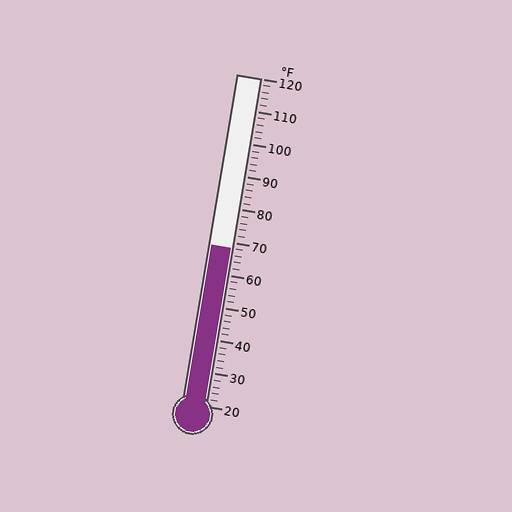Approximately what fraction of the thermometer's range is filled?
The thermometer is filled to approximately 50% of its range.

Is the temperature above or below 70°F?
The temperature is below 70°F.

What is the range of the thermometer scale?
The thermometer scale ranges from 20°F to 120°F.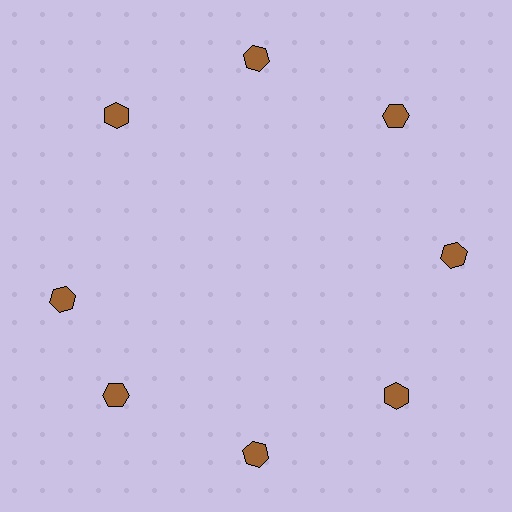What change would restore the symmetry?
The symmetry would be restored by rotating it back into even spacing with its neighbors so that all 8 hexagons sit at equal angles and equal distance from the center.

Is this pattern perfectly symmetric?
No. The 8 brown hexagons are arranged in a ring, but one element near the 9 o'clock position is rotated out of alignment along the ring, breaking the 8-fold rotational symmetry.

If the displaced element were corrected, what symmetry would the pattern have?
It would have 8-fold rotational symmetry — the pattern would map onto itself every 45 degrees.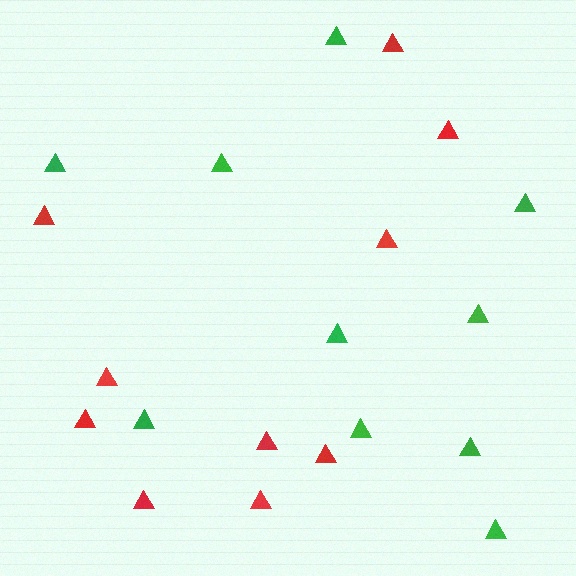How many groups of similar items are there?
There are 2 groups: one group of red triangles (10) and one group of green triangles (10).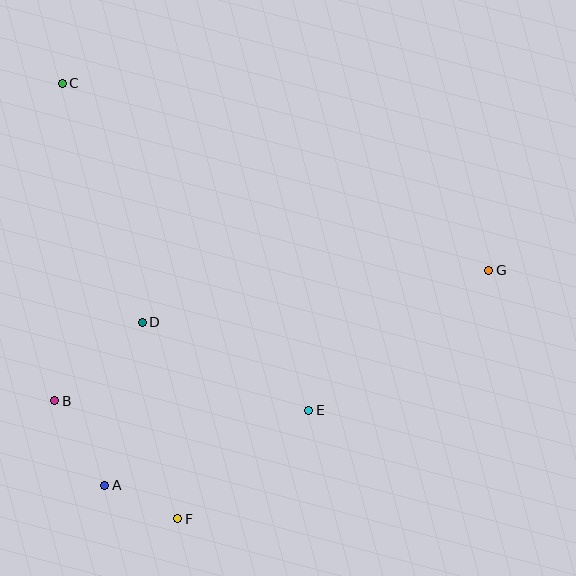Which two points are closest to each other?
Points A and F are closest to each other.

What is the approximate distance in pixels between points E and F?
The distance between E and F is approximately 170 pixels.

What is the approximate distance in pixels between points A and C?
The distance between A and C is approximately 404 pixels.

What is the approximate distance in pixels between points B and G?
The distance between B and G is approximately 453 pixels.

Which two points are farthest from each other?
Points C and G are farthest from each other.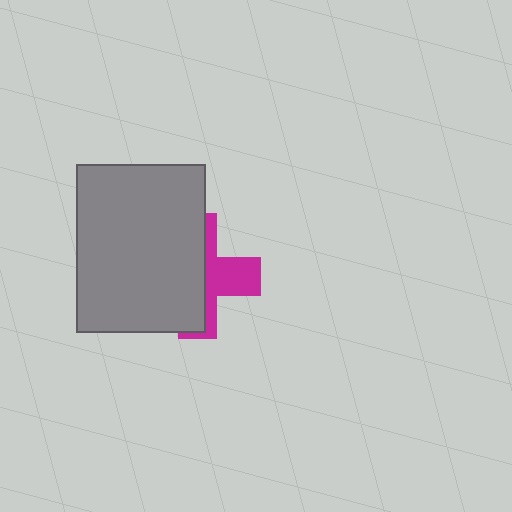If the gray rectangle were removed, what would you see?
You would see the complete magenta cross.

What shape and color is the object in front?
The object in front is a gray rectangle.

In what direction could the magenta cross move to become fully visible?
The magenta cross could move right. That would shift it out from behind the gray rectangle entirely.